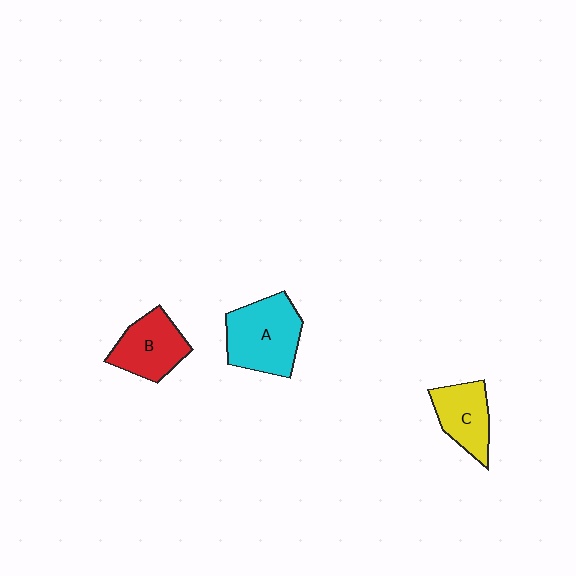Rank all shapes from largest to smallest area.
From largest to smallest: A (cyan), B (red), C (yellow).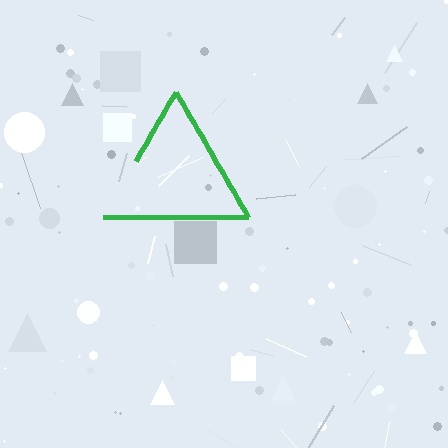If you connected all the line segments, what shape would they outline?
They would outline a triangle.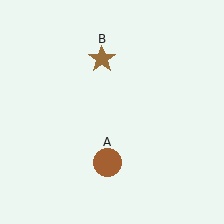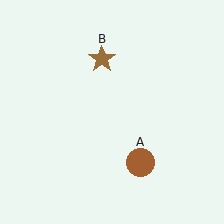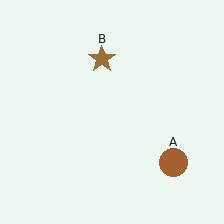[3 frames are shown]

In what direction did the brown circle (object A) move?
The brown circle (object A) moved right.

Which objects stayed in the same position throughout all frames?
Brown star (object B) remained stationary.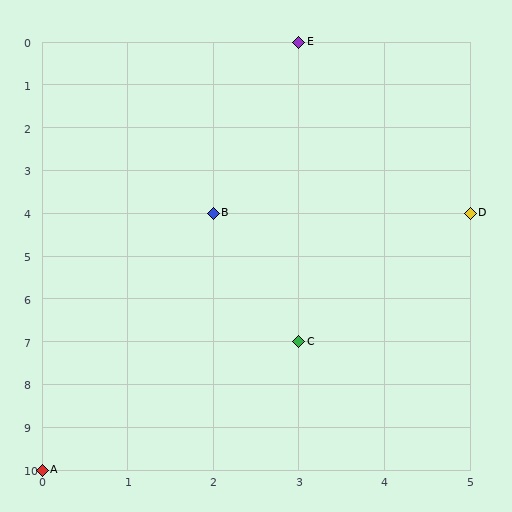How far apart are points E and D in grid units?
Points E and D are 2 columns and 4 rows apart (about 4.5 grid units diagonally).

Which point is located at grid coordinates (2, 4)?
Point B is at (2, 4).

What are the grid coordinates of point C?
Point C is at grid coordinates (3, 7).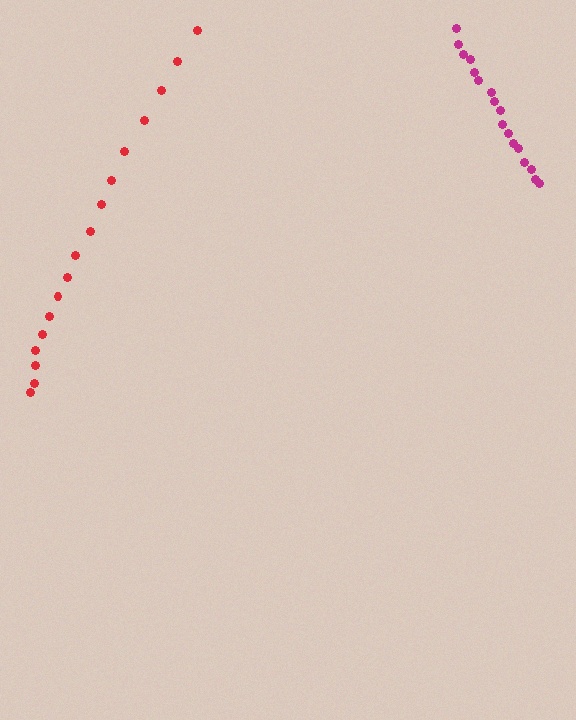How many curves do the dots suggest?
There are 2 distinct paths.